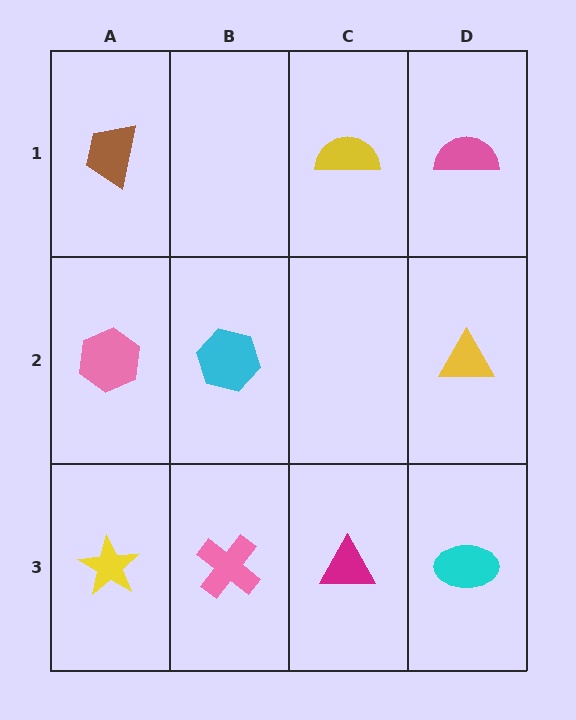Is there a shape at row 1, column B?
No, that cell is empty.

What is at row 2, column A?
A pink hexagon.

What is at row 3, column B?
A pink cross.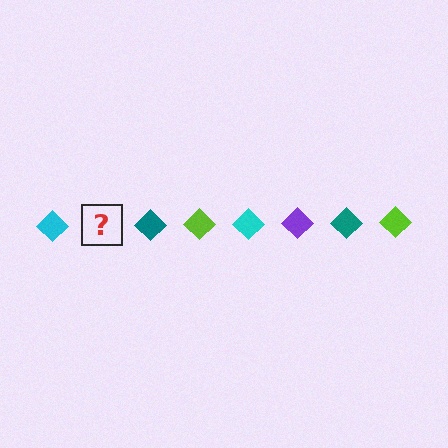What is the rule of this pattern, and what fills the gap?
The rule is that the pattern cycles through cyan, purple, teal, lime diamonds. The gap should be filled with a purple diamond.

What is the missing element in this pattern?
The missing element is a purple diamond.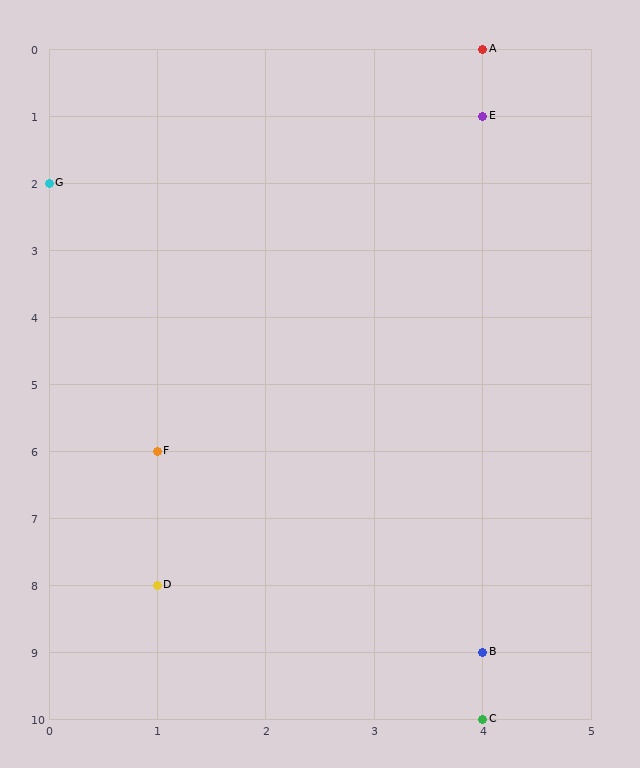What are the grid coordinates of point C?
Point C is at grid coordinates (4, 10).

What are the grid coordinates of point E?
Point E is at grid coordinates (4, 1).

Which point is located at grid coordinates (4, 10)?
Point C is at (4, 10).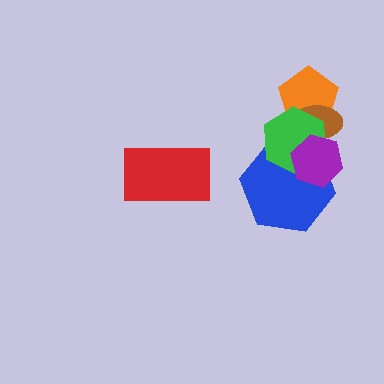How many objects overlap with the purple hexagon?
3 objects overlap with the purple hexagon.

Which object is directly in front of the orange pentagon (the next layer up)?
The brown ellipse is directly in front of the orange pentagon.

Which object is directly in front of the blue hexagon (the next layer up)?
The green hexagon is directly in front of the blue hexagon.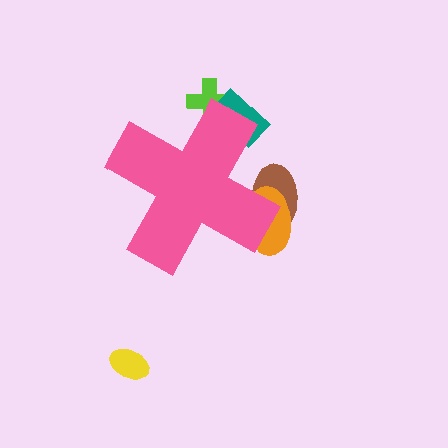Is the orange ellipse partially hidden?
Yes, the orange ellipse is partially hidden behind the pink cross.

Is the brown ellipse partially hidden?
Yes, the brown ellipse is partially hidden behind the pink cross.